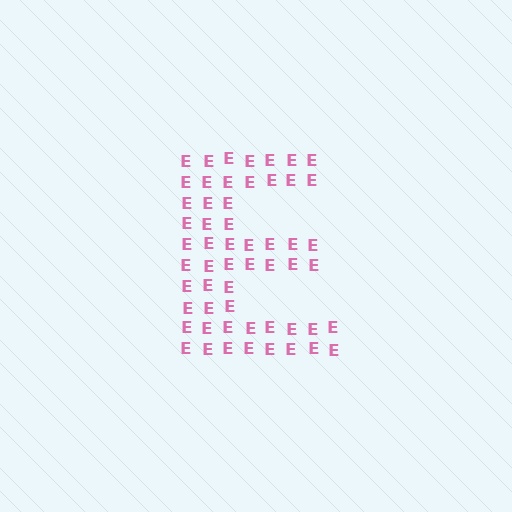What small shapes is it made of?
It is made of small letter E's.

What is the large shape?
The large shape is the letter E.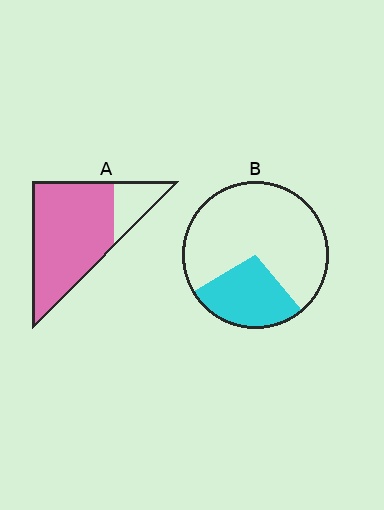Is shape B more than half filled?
No.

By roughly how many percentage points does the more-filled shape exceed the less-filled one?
By roughly 55 percentage points (A over B).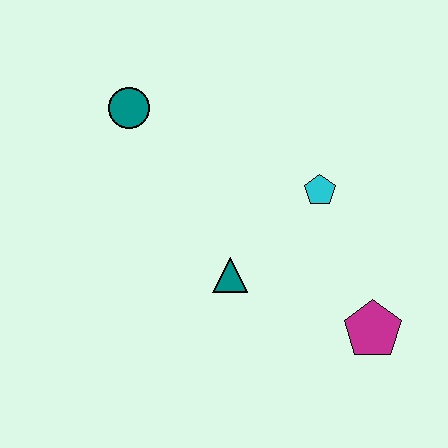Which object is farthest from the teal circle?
The magenta pentagon is farthest from the teal circle.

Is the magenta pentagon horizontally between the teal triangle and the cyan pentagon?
No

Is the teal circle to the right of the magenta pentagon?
No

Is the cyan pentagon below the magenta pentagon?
No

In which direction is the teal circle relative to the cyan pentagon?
The teal circle is to the left of the cyan pentagon.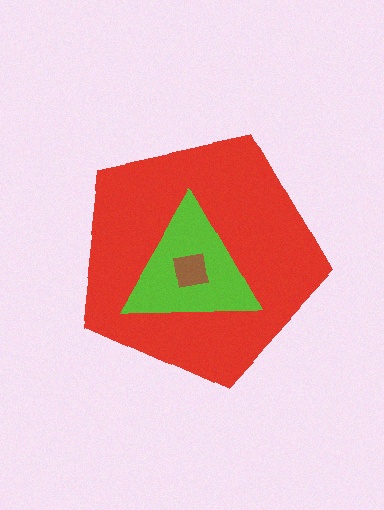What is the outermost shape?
The red pentagon.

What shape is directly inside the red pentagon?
The lime triangle.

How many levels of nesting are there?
3.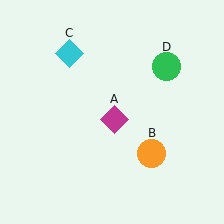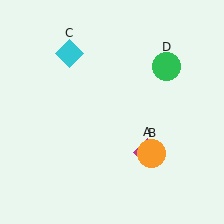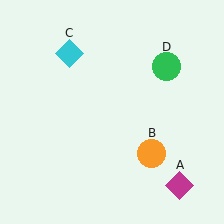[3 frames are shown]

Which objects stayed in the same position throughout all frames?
Orange circle (object B) and cyan diamond (object C) and green circle (object D) remained stationary.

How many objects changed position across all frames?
1 object changed position: magenta diamond (object A).